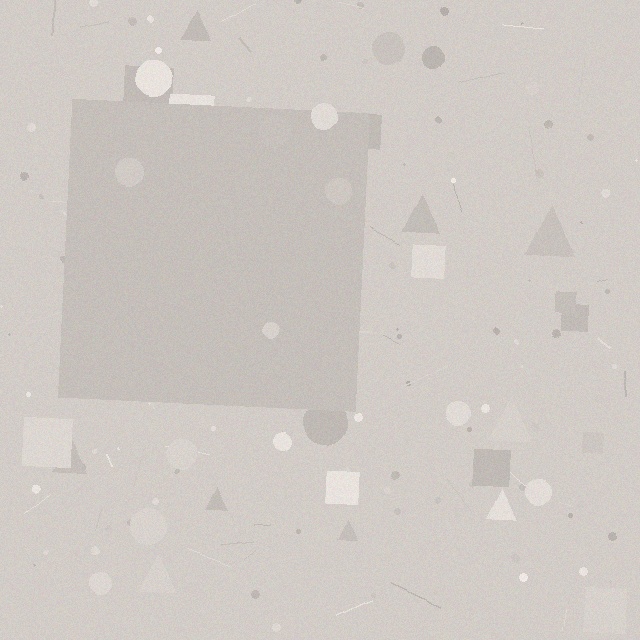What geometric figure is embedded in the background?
A square is embedded in the background.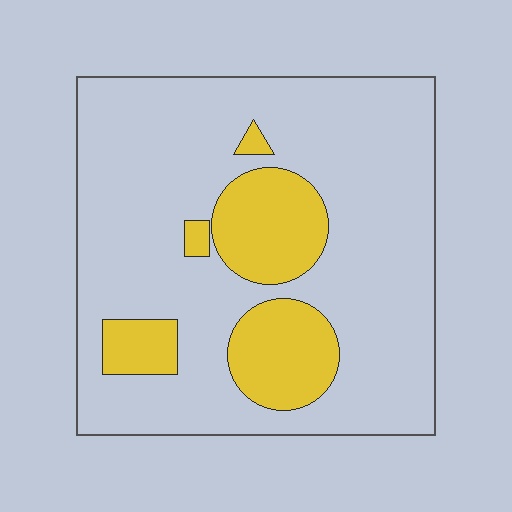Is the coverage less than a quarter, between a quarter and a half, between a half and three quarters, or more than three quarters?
Less than a quarter.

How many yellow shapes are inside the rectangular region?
5.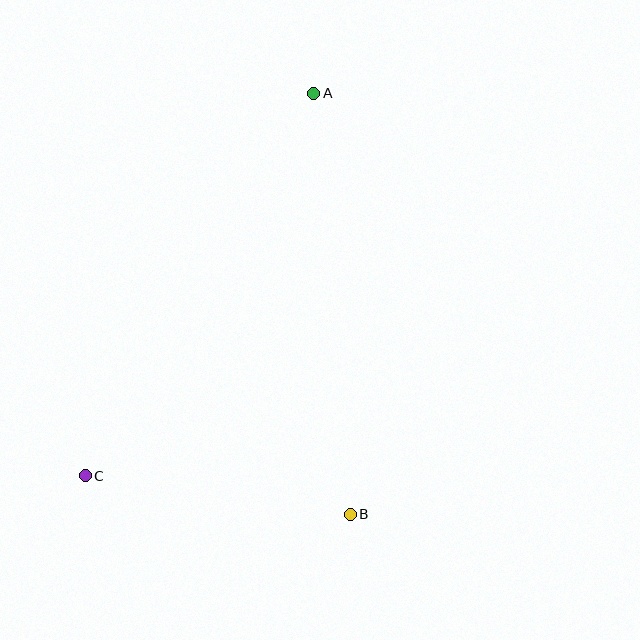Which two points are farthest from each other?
Points A and C are farthest from each other.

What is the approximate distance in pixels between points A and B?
The distance between A and B is approximately 423 pixels.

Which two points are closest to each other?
Points B and C are closest to each other.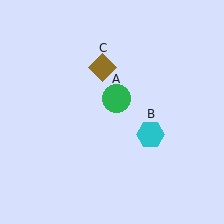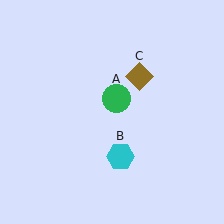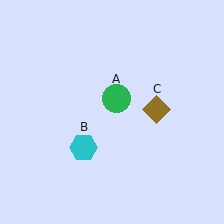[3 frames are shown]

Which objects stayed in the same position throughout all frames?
Green circle (object A) remained stationary.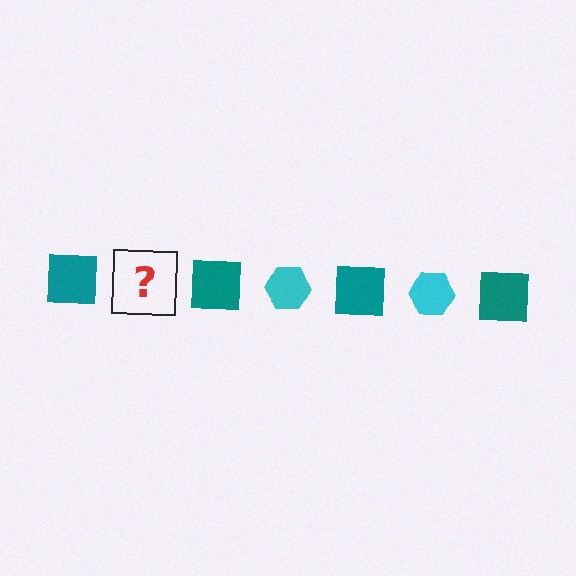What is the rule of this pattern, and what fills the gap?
The rule is that the pattern alternates between teal square and cyan hexagon. The gap should be filled with a cyan hexagon.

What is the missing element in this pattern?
The missing element is a cyan hexagon.